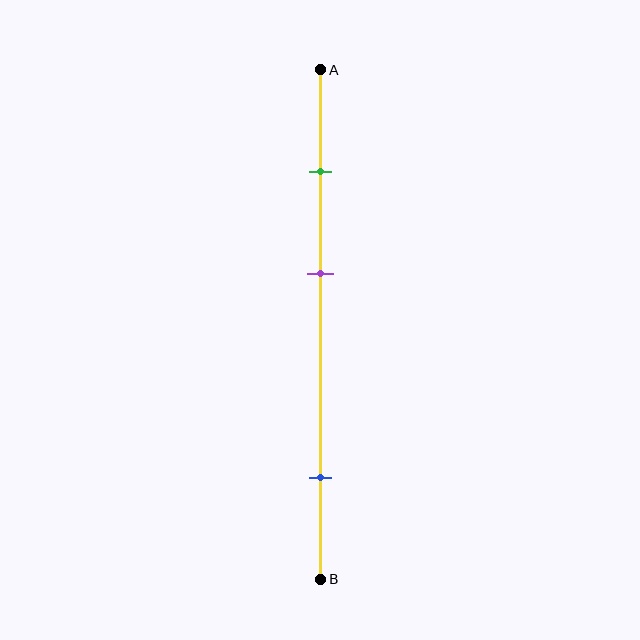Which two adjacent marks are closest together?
The green and purple marks are the closest adjacent pair.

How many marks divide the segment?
There are 3 marks dividing the segment.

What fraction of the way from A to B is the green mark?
The green mark is approximately 20% (0.2) of the way from A to B.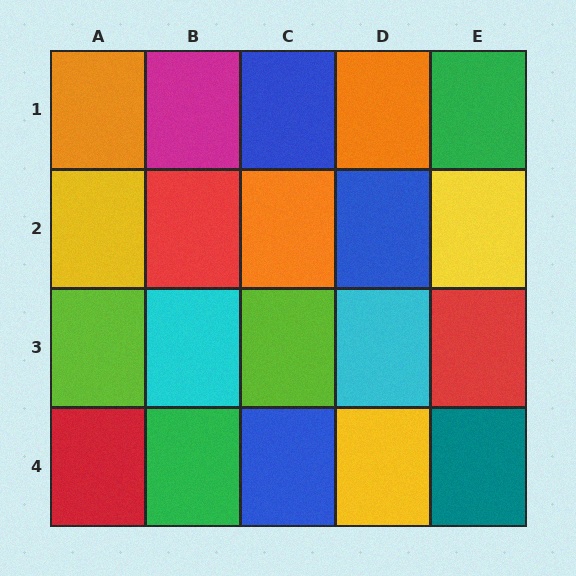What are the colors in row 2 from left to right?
Yellow, red, orange, blue, yellow.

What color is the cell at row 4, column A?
Red.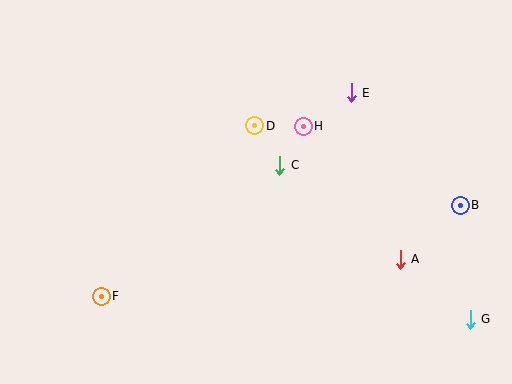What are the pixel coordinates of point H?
Point H is at (303, 126).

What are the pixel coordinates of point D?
Point D is at (255, 126).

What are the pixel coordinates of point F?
Point F is at (101, 296).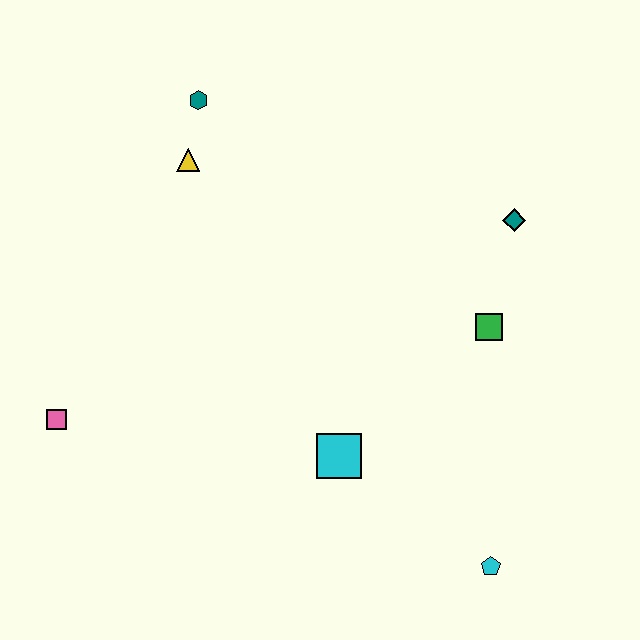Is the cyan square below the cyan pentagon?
No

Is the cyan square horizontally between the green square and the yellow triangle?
Yes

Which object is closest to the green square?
The teal diamond is closest to the green square.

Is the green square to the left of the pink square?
No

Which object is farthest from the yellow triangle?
The cyan pentagon is farthest from the yellow triangle.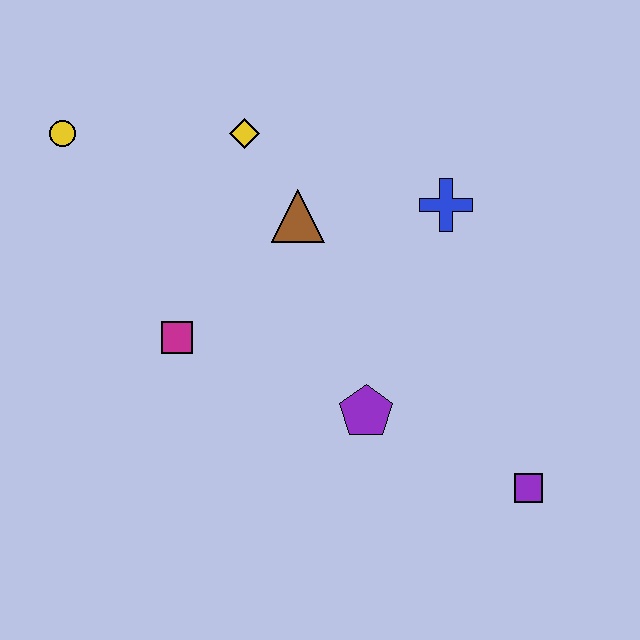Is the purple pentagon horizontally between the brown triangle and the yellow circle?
No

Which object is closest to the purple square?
The purple pentagon is closest to the purple square.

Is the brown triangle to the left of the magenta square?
No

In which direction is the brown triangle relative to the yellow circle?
The brown triangle is to the right of the yellow circle.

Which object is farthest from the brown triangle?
The purple square is farthest from the brown triangle.